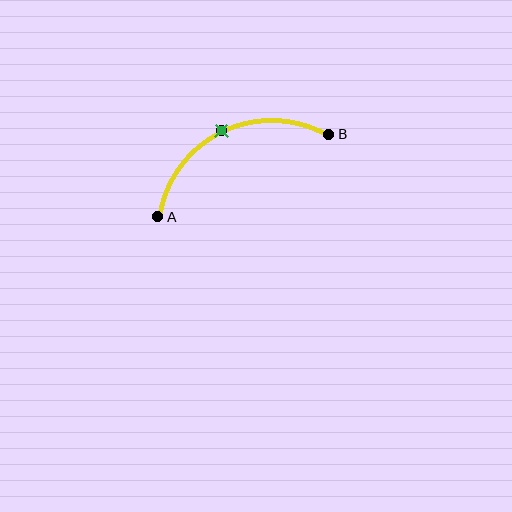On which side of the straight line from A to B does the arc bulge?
The arc bulges above the straight line connecting A and B.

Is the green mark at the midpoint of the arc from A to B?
Yes. The green mark lies on the arc at equal arc-length from both A and B — it is the arc midpoint.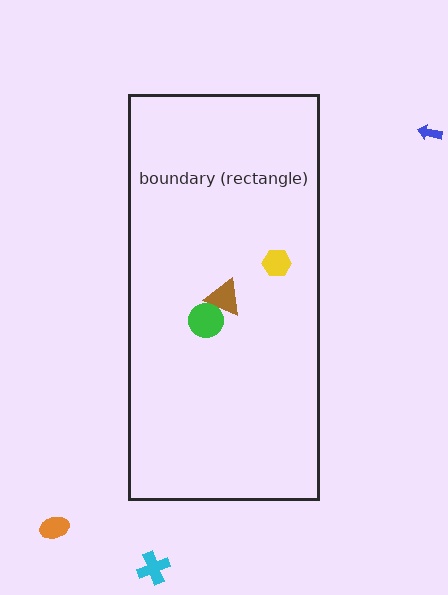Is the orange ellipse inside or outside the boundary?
Outside.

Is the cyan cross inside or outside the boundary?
Outside.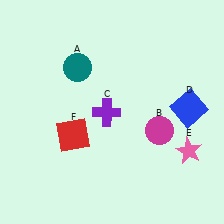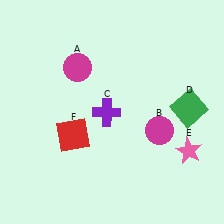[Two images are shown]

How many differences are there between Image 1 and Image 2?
There are 2 differences between the two images.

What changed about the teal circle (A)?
In Image 1, A is teal. In Image 2, it changed to magenta.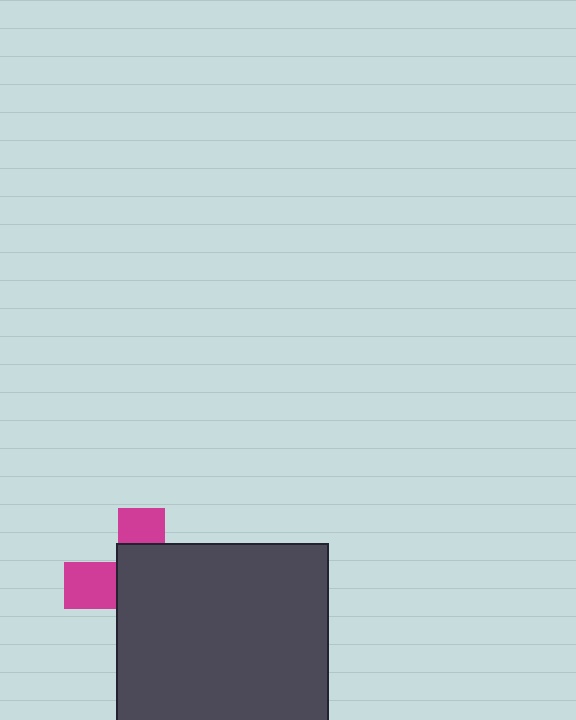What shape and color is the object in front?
The object in front is a dark gray square.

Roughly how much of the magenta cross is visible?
A small part of it is visible (roughly 34%).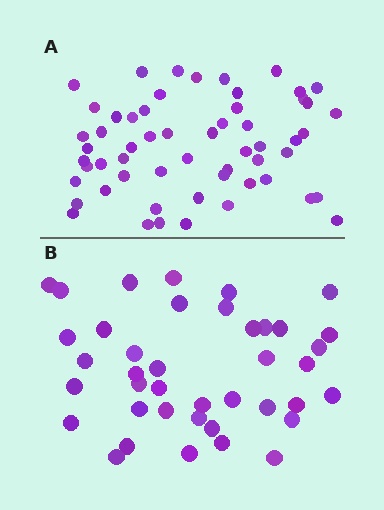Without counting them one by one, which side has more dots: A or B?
Region A (the top region) has more dots.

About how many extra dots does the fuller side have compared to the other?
Region A has approximately 15 more dots than region B.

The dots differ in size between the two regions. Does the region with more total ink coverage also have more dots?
No. Region B has more total ink coverage because its dots are larger, but region A actually contains more individual dots. Total area can be misleading — the number of items is what matters here.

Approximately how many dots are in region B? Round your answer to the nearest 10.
About 40 dots.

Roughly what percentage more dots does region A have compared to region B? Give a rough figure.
About 40% more.